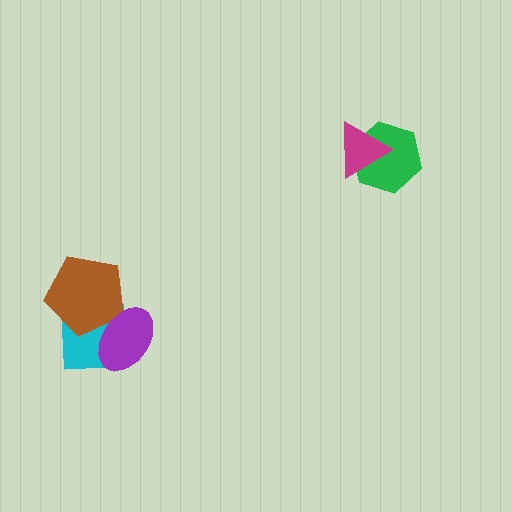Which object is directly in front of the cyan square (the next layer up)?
The brown pentagon is directly in front of the cyan square.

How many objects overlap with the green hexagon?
1 object overlaps with the green hexagon.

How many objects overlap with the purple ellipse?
2 objects overlap with the purple ellipse.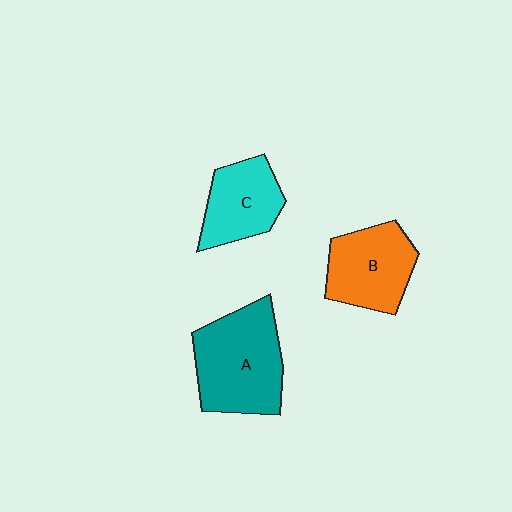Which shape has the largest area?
Shape A (teal).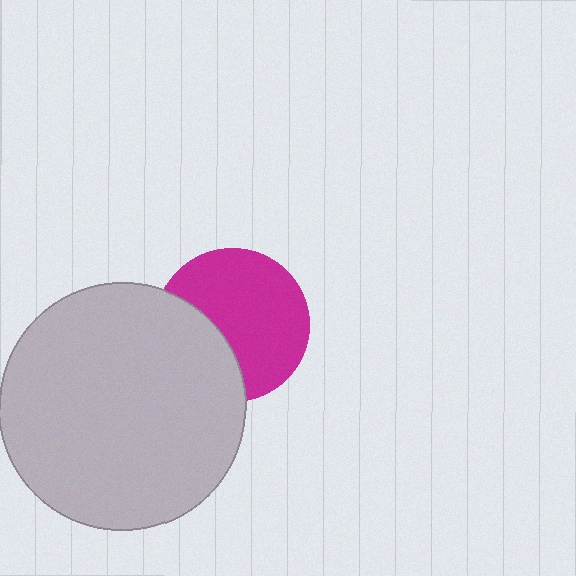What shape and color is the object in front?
The object in front is a light gray circle.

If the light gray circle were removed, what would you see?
You would see the complete magenta circle.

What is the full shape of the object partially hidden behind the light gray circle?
The partially hidden object is a magenta circle.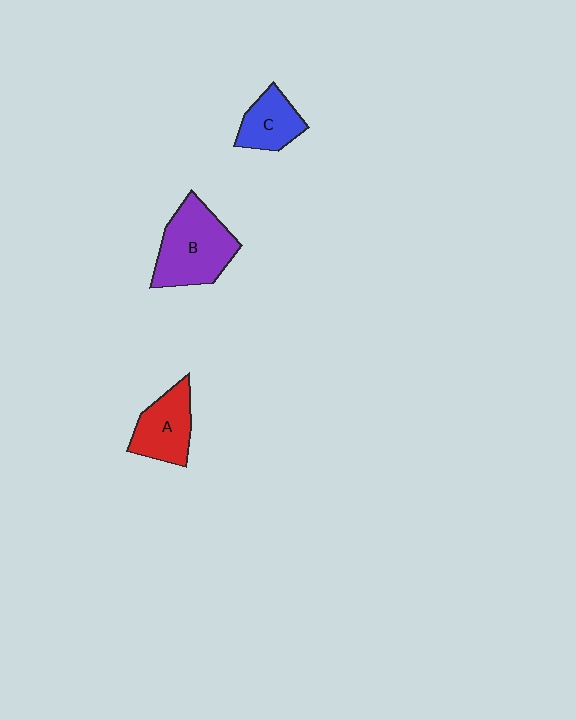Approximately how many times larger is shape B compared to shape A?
Approximately 1.5 times.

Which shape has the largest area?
Shape B (purple).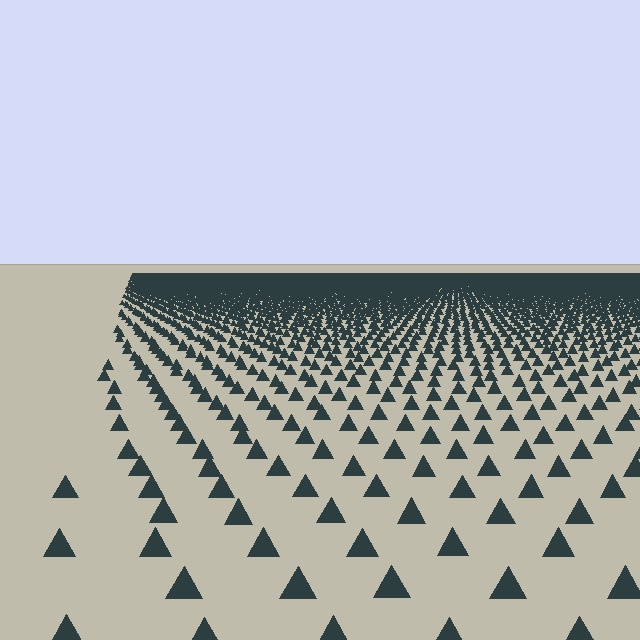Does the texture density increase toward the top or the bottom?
Density increases toward the top.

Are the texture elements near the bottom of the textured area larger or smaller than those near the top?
Larger. Near the bottom, elements are closer to the viewer and appear at a bigger on-screen size.